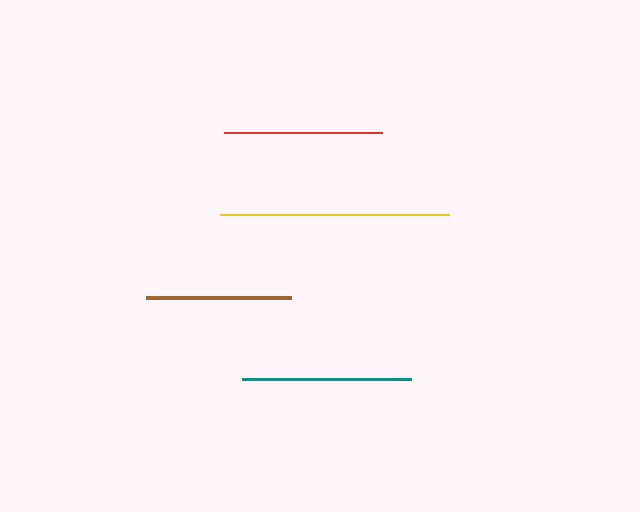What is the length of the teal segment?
The teal segment is approximately 168 pixels long.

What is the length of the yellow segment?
The yellow segment is approximately 230 pixels long.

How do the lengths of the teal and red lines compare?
The teal and red lines are approximately the same length.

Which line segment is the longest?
The yellow line is the longest at approximately 230 pixels.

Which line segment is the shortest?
The brown line is the shortest at approximately 144 pixels.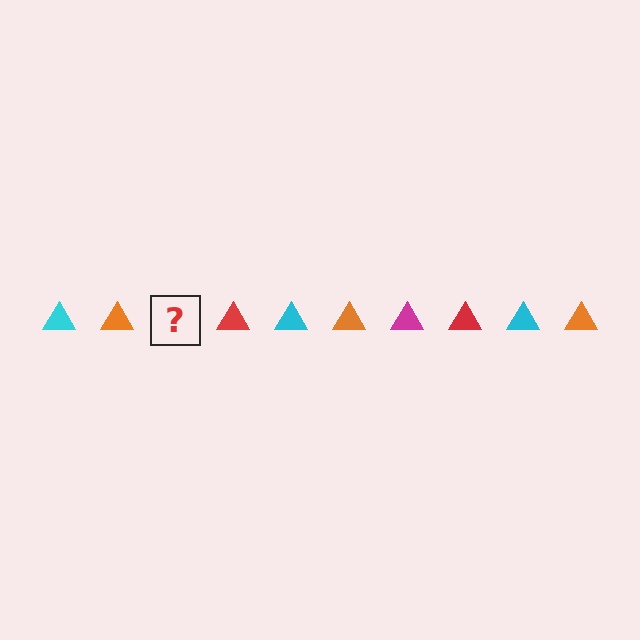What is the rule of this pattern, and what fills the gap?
The rule is that the pattern cycles through cyan, orange, magenta, red triangles. The gap should be filled with a magenta triangle.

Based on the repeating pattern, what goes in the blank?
The blank should be a magenta triangle.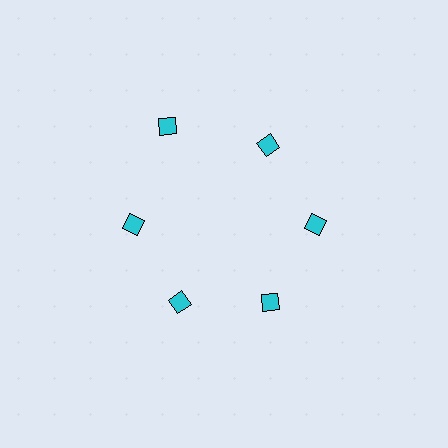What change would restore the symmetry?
The symmetry would be restored by moving it inward, back onto the ring so that all 6 diamonds sit at equal angles and equal distance from the center.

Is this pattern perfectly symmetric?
No. The 6 cyan diamonds are arranged in a ring, but one element near the 11 o'clock position is pushed outward from the center, breaking the 6-fold rotational symmetry.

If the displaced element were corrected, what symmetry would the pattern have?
It would have 6-fold rotational symmetry — the pattern would map onto itself every 60 degrees.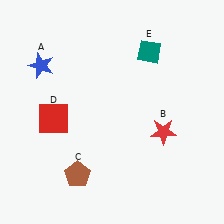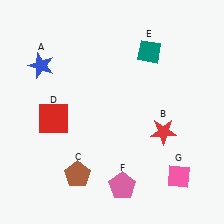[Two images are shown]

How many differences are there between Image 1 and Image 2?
There are 2 differences between the two images.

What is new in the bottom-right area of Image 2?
A pink pentagon (F) was added in the bottom-right area of Image 2.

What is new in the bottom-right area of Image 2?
A pink diamond (G) was added in the bottom-right area of Image 2.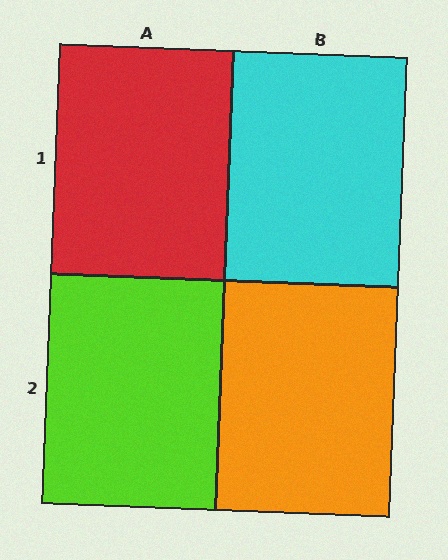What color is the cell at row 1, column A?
Red.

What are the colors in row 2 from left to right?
Lime, orange.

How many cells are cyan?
1 cell is cyan.